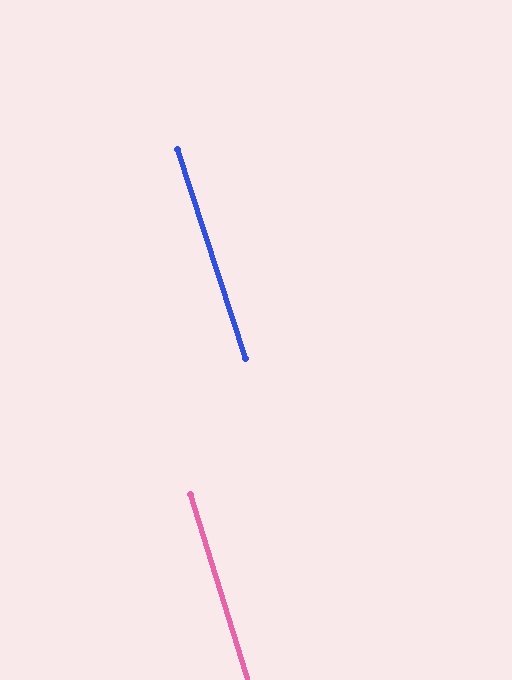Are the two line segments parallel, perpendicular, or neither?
Parallel — their directions differ by only 0.7°.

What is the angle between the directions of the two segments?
Approximately 1 degree.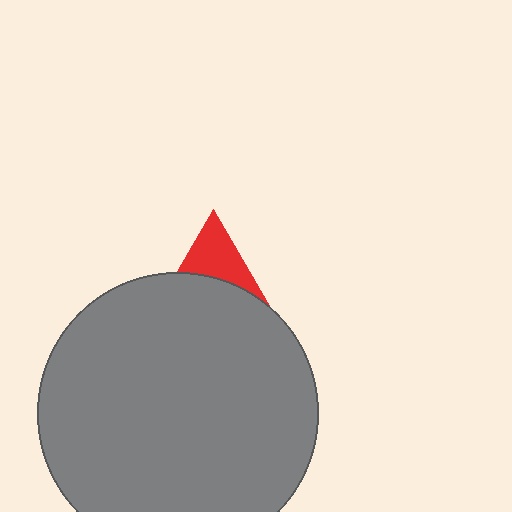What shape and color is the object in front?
The object in front is a gray circle.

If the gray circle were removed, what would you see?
You would see the complete red triangle.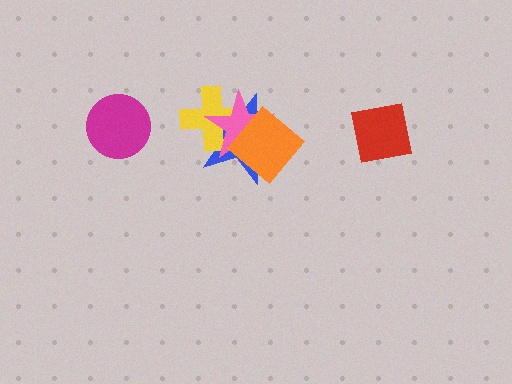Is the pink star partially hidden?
Yes, it is partially covered by another shape.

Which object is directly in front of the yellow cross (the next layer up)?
The pink star is directly in front of the yellow cross.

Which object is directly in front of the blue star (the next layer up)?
The yellow cross is directly in front of the blue star.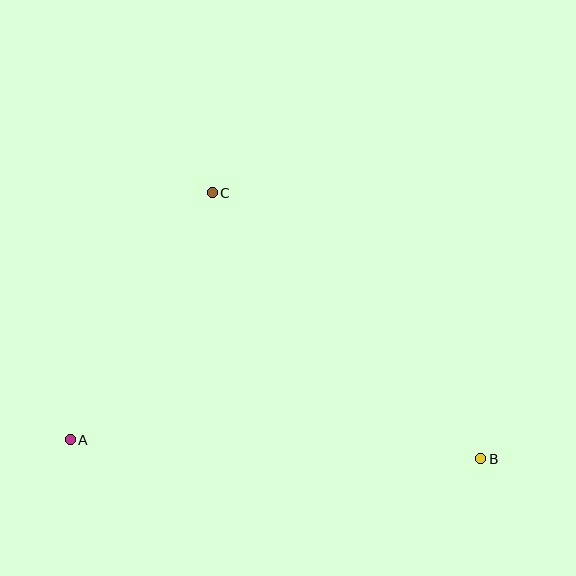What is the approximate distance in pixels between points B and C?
The distance between B and C is approximately 378 pixels.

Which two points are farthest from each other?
Points A and B are farthest from each other.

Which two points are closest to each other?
Points A and C are closest to each other.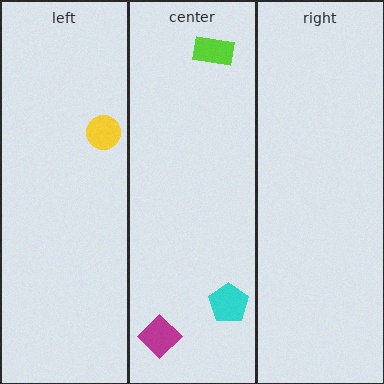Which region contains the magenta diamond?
The center region.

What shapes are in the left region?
The yellow circle.